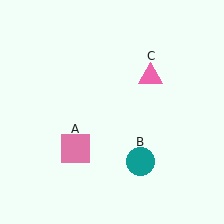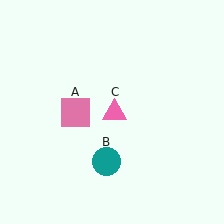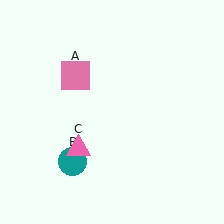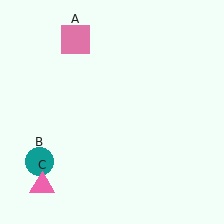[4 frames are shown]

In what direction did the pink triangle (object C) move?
The pink triangle (object C) moved down and to the left.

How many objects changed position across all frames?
3 objects changed position: pink square (object A), teal circle (object B), pink triangle (object C).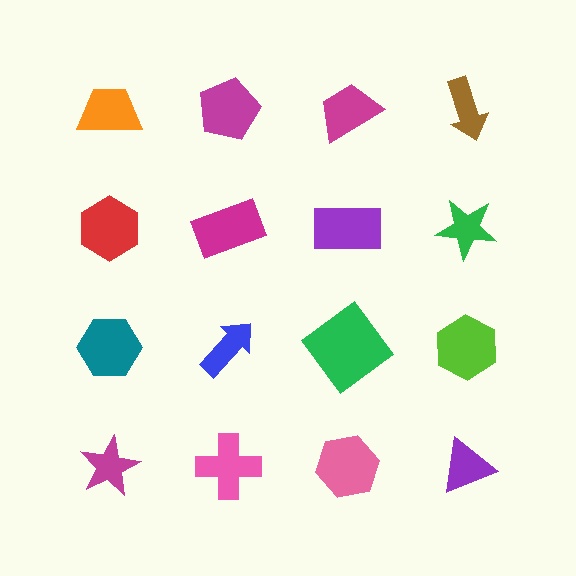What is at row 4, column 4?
A purple triangle.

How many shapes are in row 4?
4 shapes.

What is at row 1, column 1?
An orange trapezoid.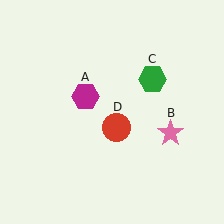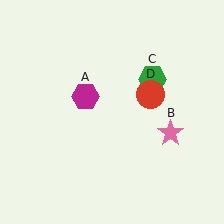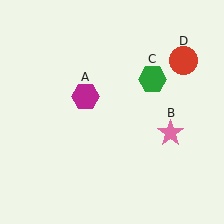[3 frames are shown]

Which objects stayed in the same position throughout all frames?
Magenta hexagon (object A) and pink star (object B) and green hexagon (object C) remained stationary.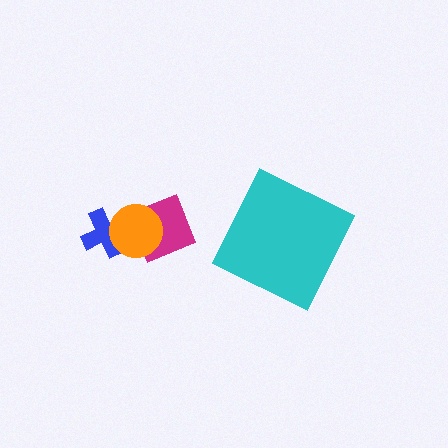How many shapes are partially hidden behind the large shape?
0 shapes are partially hidden.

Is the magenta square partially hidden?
No, the magenta square is fully visible.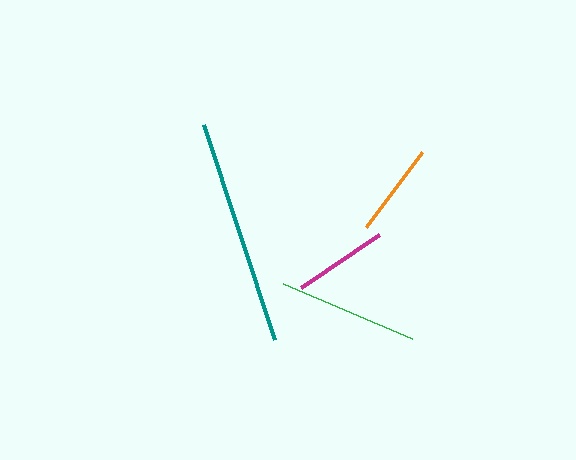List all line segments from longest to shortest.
From longest to shortest: teal, green, magenta, orange.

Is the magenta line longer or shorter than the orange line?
The magenta line is longer than the orange line.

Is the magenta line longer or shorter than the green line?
The green line is longer than the magenta line.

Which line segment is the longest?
The teal line is the longest at approximately 226 pixels.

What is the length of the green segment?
The green segment is approximately 140 pixels long.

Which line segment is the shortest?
The orange line is the shortest at approximately 94 pixels.